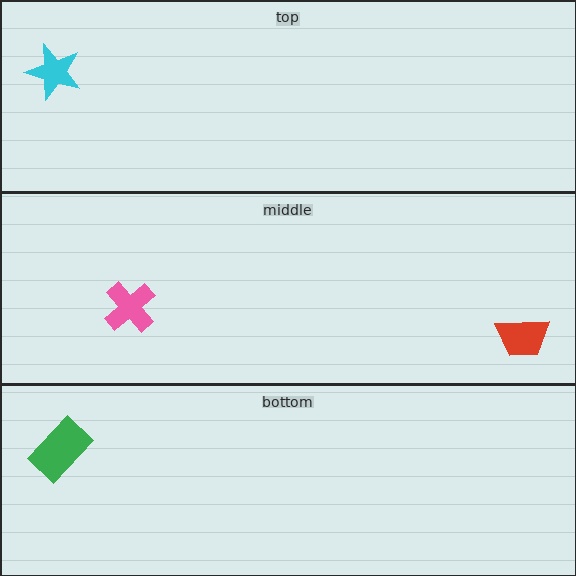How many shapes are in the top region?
1.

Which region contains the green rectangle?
The bottom region.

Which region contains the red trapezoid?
The middle region.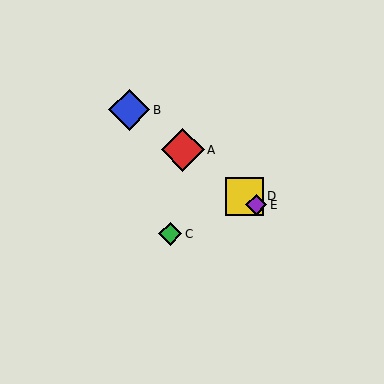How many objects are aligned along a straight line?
4 objects (A, B, D, E) are aligned along a straight line.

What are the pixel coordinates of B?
Object B is at (129, 110).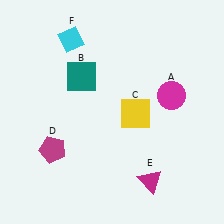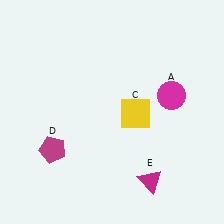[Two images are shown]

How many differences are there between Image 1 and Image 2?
There are 2 differences between the two images.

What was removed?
The cyan diamond (F), the teal square (B) were removed in Image 2.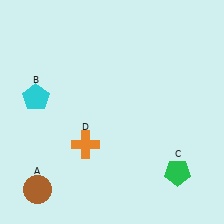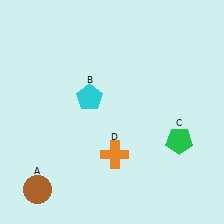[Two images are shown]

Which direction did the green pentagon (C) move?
The green pentagon (C) moved up.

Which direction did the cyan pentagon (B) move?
The cyan pentagon (B) moved right.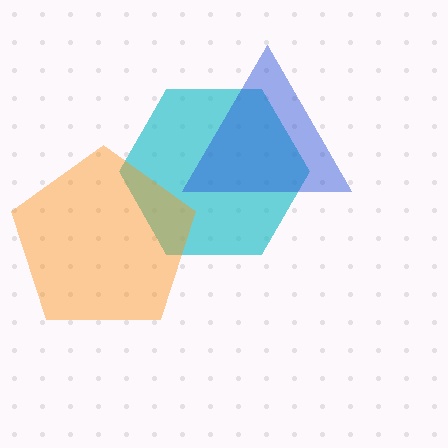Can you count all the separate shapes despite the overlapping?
Yes, there are 3 separate shapes.